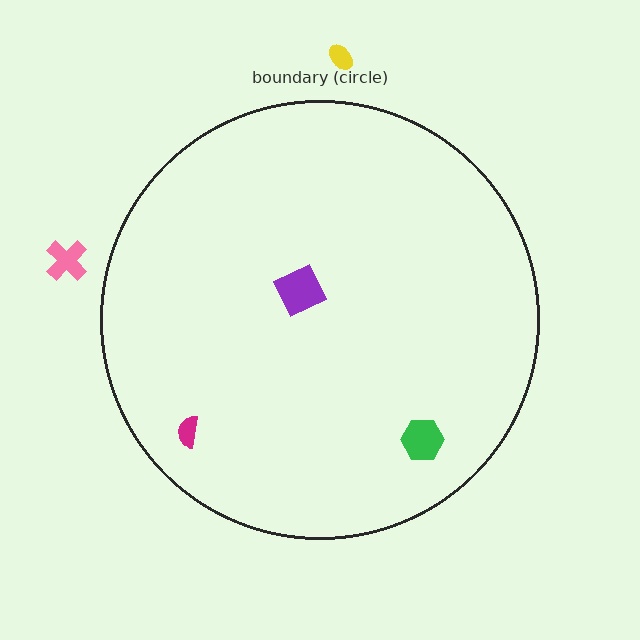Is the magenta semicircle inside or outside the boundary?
Inside.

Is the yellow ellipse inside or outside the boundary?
Outside.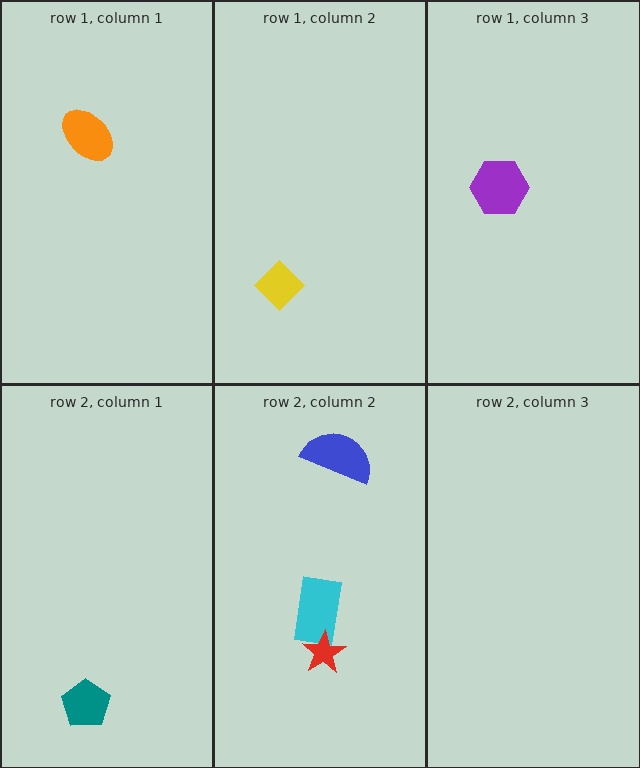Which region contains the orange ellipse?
The row 1, column 1 region.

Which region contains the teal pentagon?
The row 2, column 1 region.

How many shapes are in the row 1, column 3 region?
1.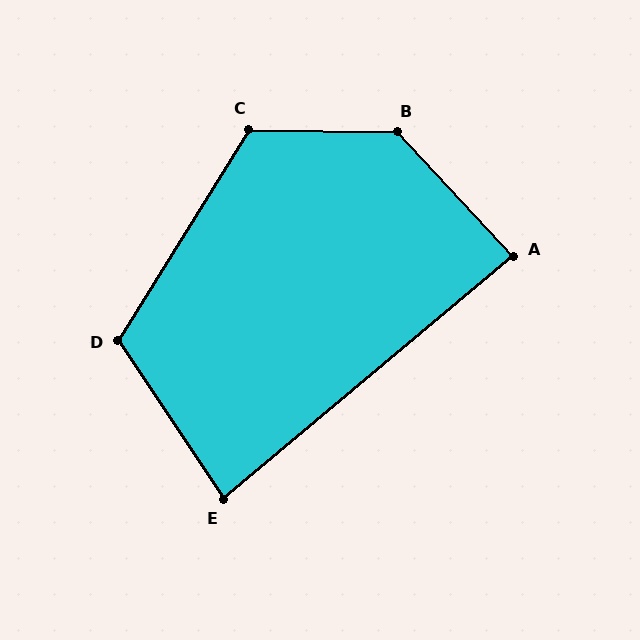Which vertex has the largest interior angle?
B, at approximately 134 degrees.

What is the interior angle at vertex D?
Approximately 114 degrees (obtuse).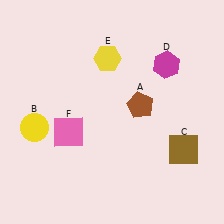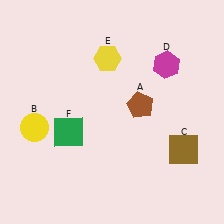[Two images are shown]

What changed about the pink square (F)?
In Image 1, F is pink. In Image 2, it changed to green.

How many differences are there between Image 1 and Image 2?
There is 1 difference between the two images.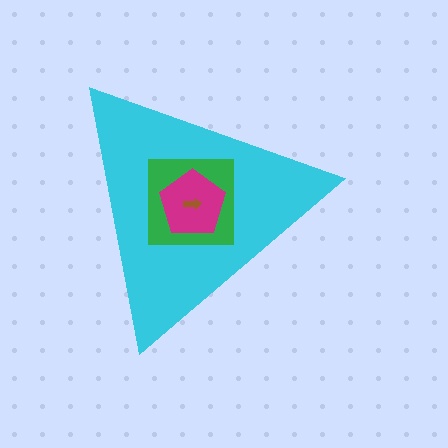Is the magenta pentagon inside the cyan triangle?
Yes.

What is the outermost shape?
The cyan triangle.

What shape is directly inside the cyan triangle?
The green square.